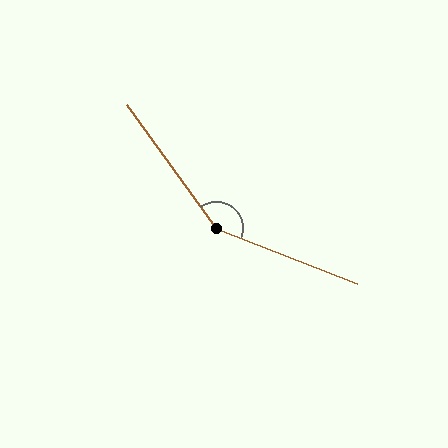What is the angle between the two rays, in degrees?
Approximately 147 degrees.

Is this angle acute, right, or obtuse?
It is obtuse.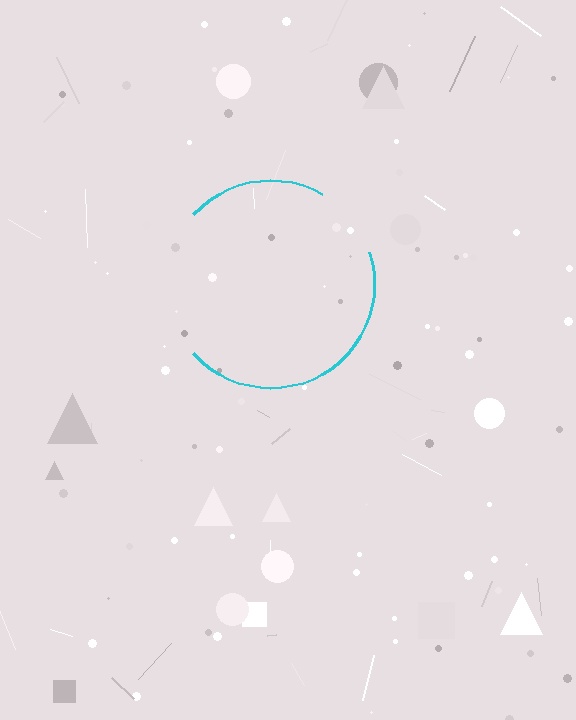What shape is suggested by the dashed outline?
The dashed outline suggests a circle.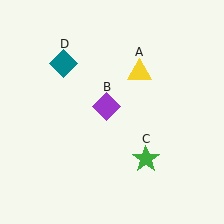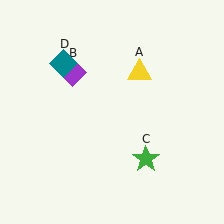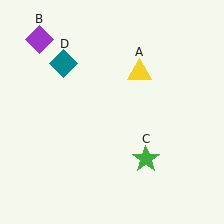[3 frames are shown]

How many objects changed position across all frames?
1 object changed position: purple diamond (object B).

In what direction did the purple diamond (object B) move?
The purple diamond (object B) moved up and to the left.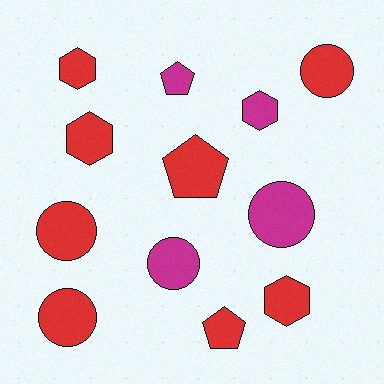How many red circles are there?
There are 3 red circles.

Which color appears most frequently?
Red, with 8 objects.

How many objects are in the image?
There are 12 objects.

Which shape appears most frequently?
Circle, with 5 objects.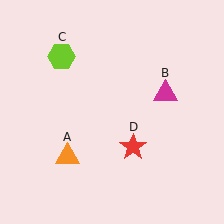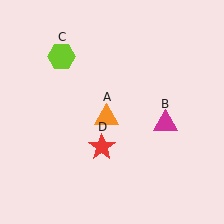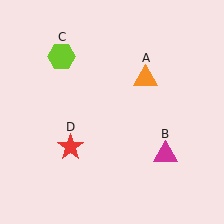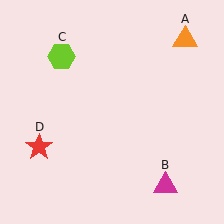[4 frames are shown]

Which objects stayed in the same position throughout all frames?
Lime hexagon (object C) remained stationary.